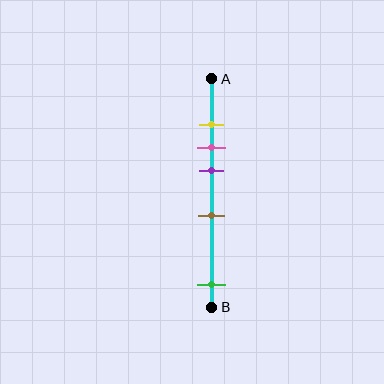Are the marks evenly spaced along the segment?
No, the marks are not evenly spaced.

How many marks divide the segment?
There are 5 marks dividing the segment.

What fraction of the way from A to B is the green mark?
The green mark is approximately 90% (0.9) of the way from A to B.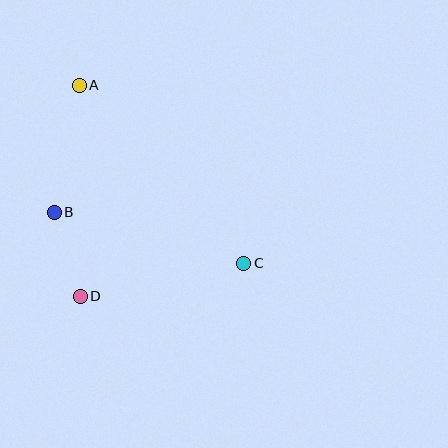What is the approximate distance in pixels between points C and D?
The distance between C and D is approximately 167 pixels.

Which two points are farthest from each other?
Points A and C are farthest from each other.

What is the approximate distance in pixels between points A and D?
The distance between A and D is approximately 211 pixels.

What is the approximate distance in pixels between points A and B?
The distance between A and B is approximately 130 pixels.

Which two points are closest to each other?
Points B and D are closest to each other.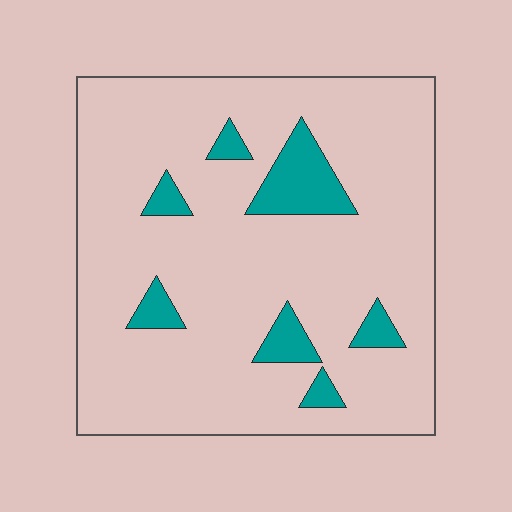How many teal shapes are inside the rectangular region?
7.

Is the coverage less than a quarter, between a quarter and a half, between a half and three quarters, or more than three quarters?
Less than a quarter.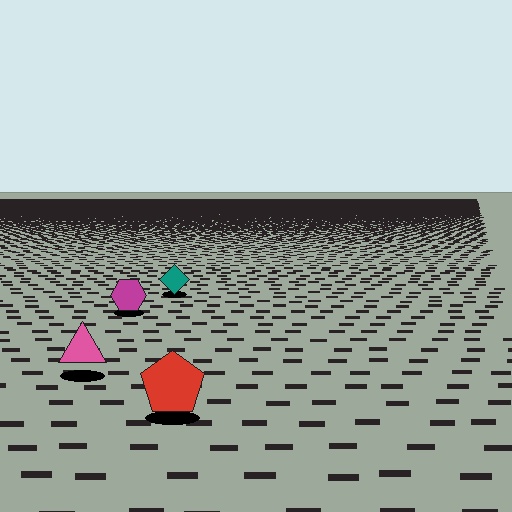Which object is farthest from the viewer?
The teal diamond is farthest from the viewer. It appears smaller and the ground texture around it is denser.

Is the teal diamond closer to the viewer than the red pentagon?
No. The red pentagon is closer — you can tell from the texture gradient: the ground texture is coarser near it.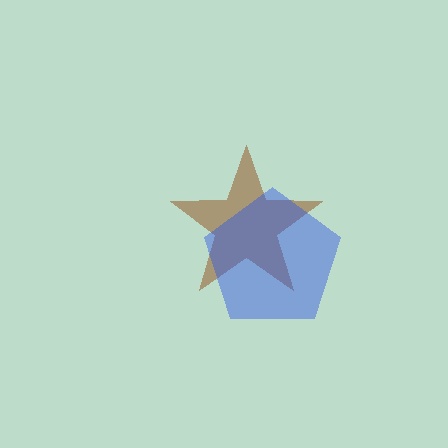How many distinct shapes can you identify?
There are 2 distinct shapes: a brown star, a blue pentagon.